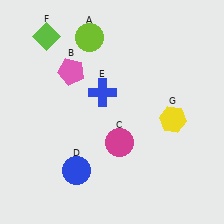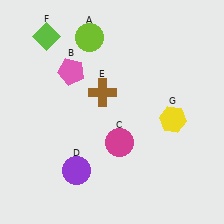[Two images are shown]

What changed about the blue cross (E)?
In Image 1, E is blue. In Image 2, it changed to brown.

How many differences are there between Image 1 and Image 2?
There are 2 differences between the two images.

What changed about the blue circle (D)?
In Image 1, D is blue. In Image 2, it changed to purple.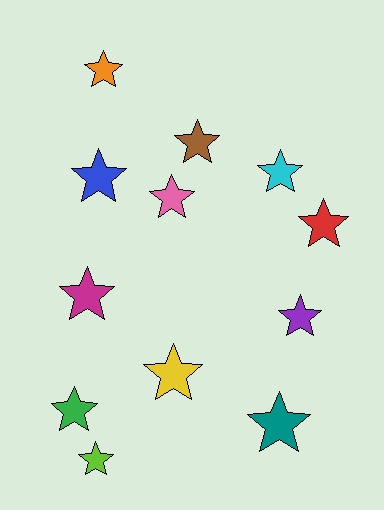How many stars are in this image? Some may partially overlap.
There are 12 stars.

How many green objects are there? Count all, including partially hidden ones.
There is 1 green object.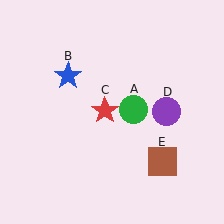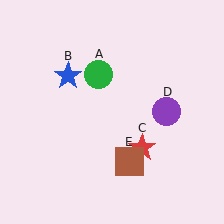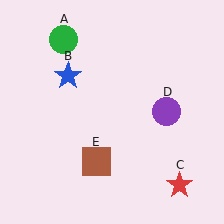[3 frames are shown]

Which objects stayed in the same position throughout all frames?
Blue star (object B) and purple circle (object D) remained stationary.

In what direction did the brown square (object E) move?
The brown square (object E) moved left.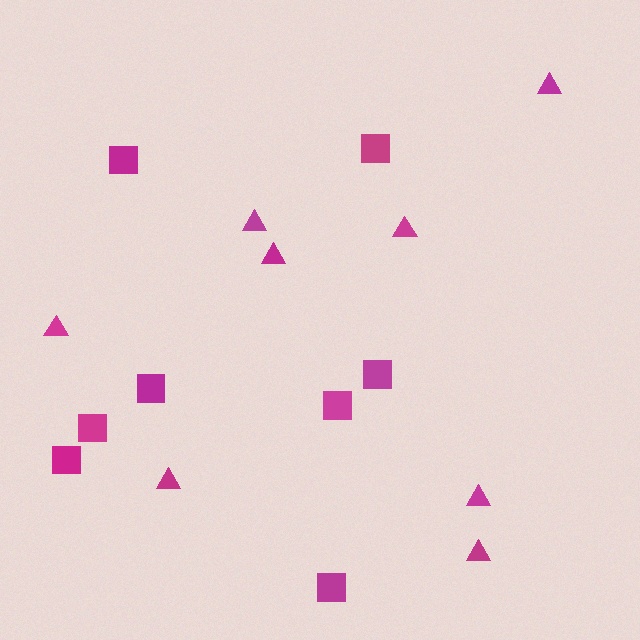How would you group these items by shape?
There are 2 groups: one group of squares (8) and one group of triangles (8).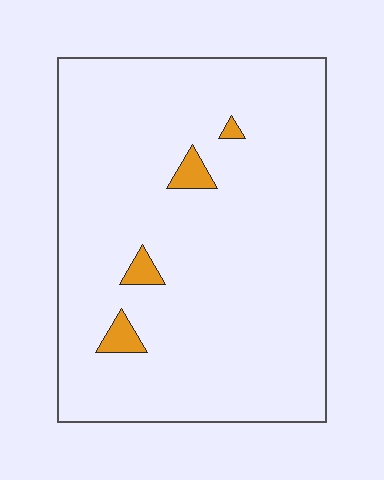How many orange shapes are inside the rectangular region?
4.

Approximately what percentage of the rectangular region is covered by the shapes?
Approximately 5%.